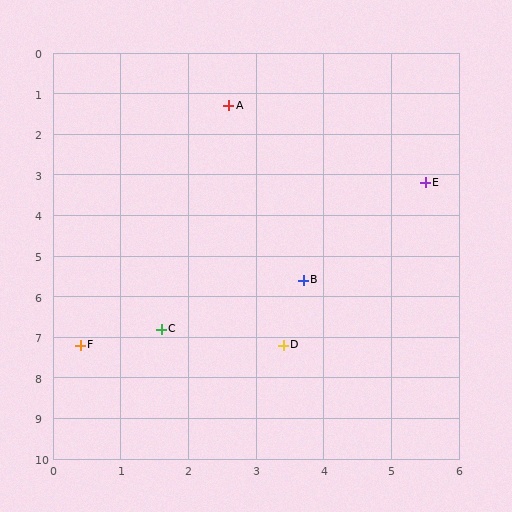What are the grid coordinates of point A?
Point A is at approximately (2.6, 1.3).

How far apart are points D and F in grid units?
Points D and F are about 3.0 grid units apart.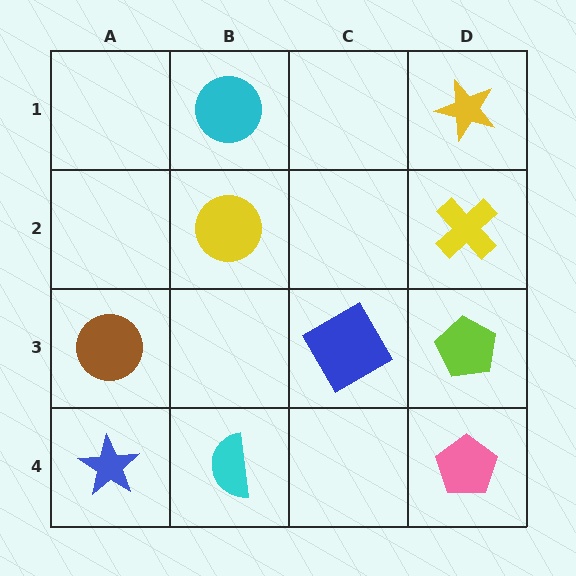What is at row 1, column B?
A cyan circle.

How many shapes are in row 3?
3 shapes.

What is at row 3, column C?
A blue diamond.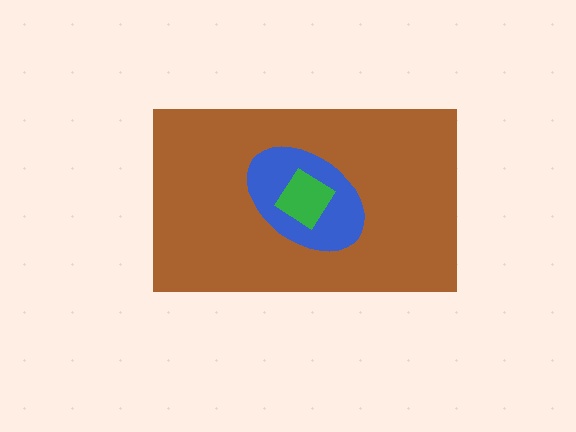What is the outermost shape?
The brown rectangle.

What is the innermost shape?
The green diamond.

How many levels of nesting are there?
3.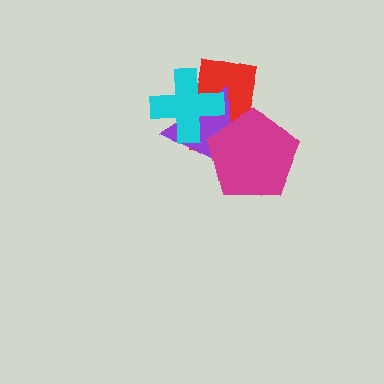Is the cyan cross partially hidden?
No, no other shape covers it.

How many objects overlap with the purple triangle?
3 objects overlap with the purple triangle.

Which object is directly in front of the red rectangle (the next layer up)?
The purple triangle is directly in front of the red rectangle.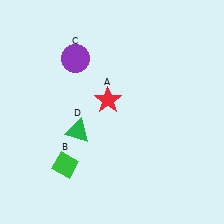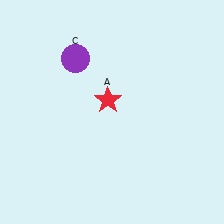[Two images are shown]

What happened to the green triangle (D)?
The green triangle (D) was removed in Image 2. It was in the bottom-left area of Image 1.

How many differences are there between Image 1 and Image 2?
There are 2 differences between the two images.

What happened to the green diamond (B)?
The green diamond (B) was removed in Image 2. It was in the bottom-left area of Image 1.